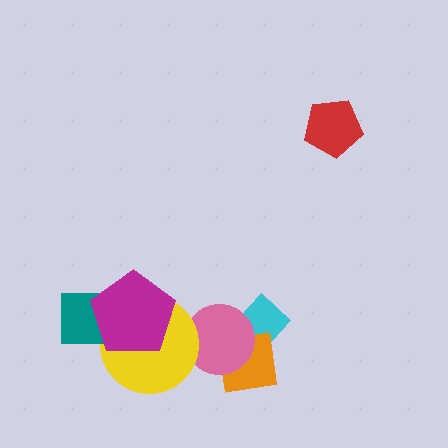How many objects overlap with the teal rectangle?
2 objects overlap with the teal rectangle.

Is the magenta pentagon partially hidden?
No, no other shape covers it.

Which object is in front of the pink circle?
The yellow circle is in front of the pink circle.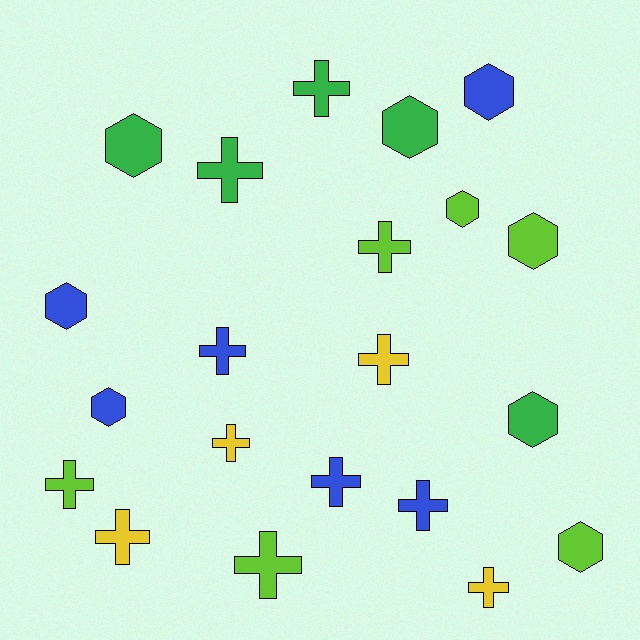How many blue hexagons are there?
There are 3 blue hexagons.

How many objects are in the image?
There are 21 objects.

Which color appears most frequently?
Lime, with 6 objects.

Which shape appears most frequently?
Cross, with 12 objects.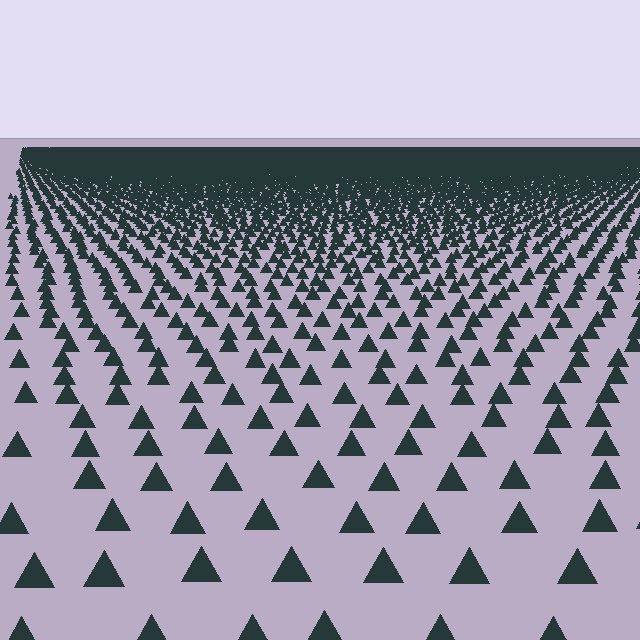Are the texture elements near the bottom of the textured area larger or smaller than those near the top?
Larger. Near the bottom, elements are closer to the viewer and appear at a bigger on-screen size.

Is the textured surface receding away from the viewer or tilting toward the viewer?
The surface is receding away from the viewer. Texture elements get smaller and denser toward the top.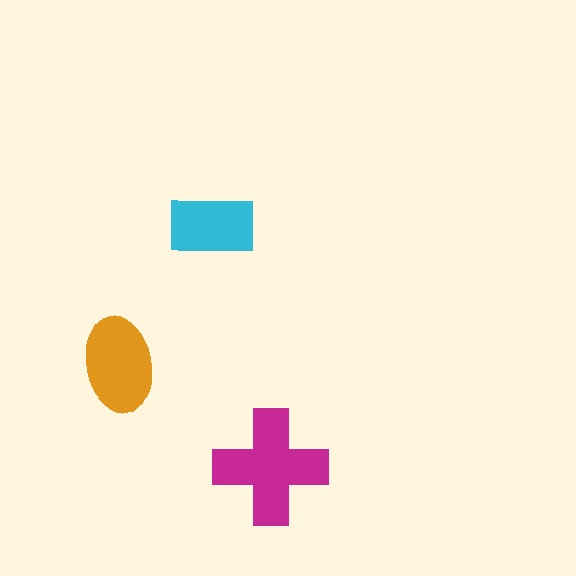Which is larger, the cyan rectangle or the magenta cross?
The magenta cross.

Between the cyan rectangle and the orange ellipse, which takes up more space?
The orange ellipse.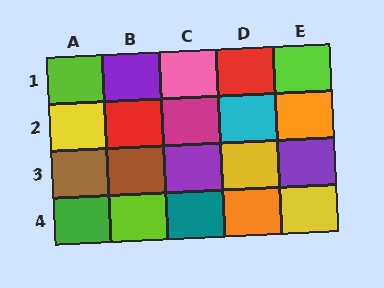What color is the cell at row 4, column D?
Orange.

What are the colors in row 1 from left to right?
Lime, purple, pink, red, lime.